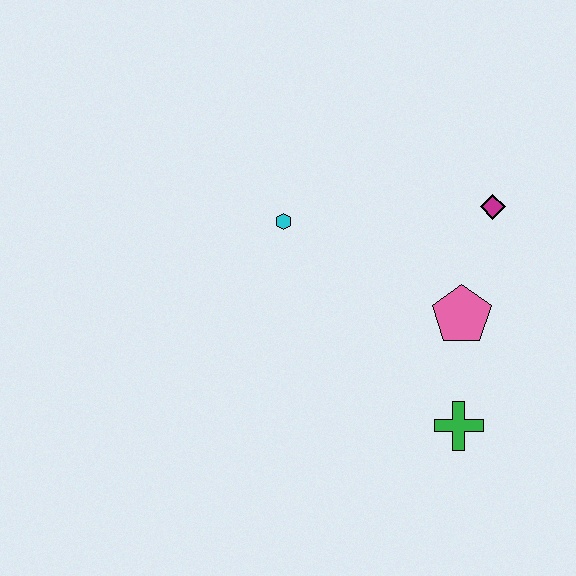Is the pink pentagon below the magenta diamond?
Yes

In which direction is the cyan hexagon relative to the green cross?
The cyan hexagon is above the green cross.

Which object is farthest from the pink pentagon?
The cyan hexagon is farthest from the pink pentagon.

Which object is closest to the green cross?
The pink pentagon is closest to the green cross.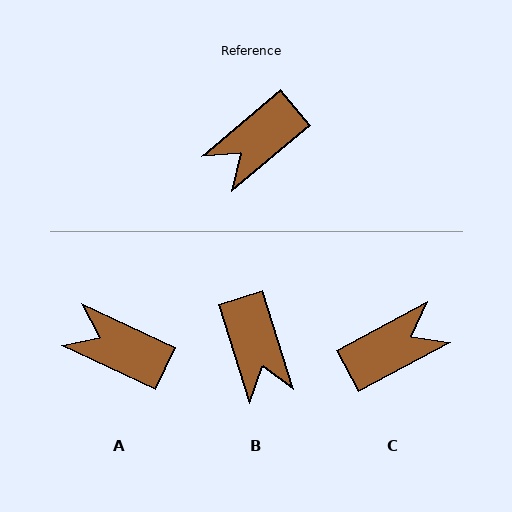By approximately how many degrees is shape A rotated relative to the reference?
Approximately 65 degrees clockwise.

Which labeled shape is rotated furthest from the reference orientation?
C, about 168 degrees away.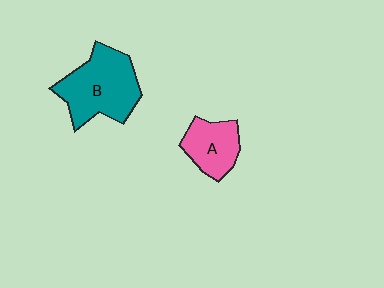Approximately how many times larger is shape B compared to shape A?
Approximately 1.7 times.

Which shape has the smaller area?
Shape A (pink).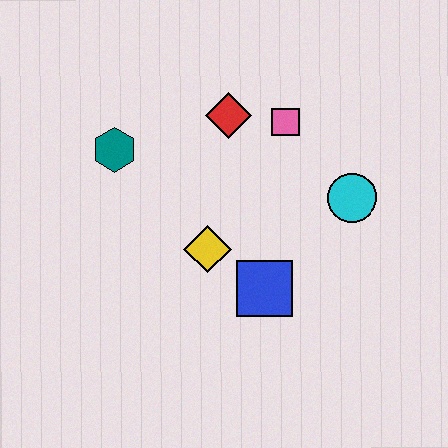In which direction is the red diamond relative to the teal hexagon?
The red diamond is to the right of the teal hexagon.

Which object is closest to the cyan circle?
The pink square is closest to the cyan circle.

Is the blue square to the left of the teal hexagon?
No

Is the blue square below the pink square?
Yes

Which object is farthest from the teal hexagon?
The cyan circle is farthest from the teal hexagon.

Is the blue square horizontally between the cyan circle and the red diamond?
Yes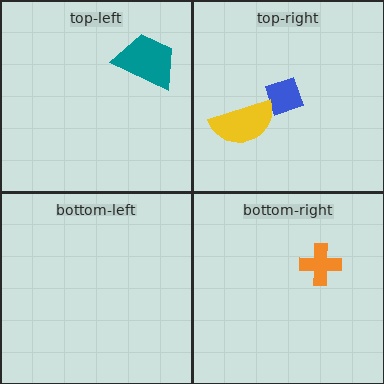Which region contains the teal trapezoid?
The top-left region.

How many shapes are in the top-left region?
1.